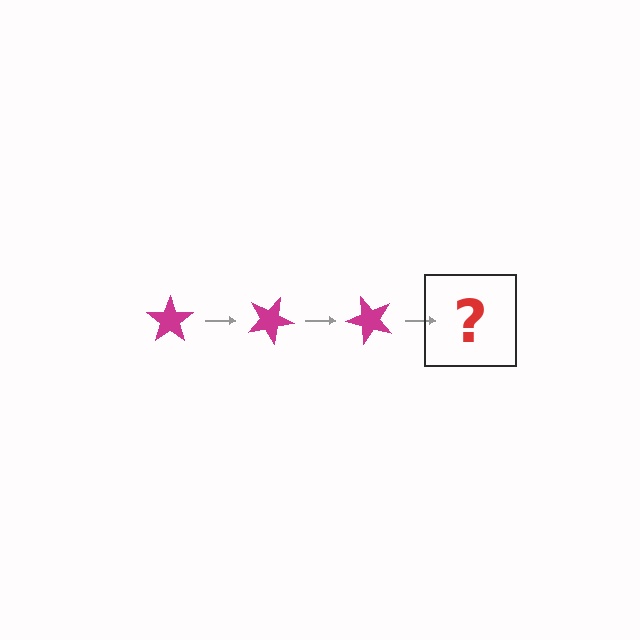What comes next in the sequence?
The next element should be a magenta star rotated 75 degrees.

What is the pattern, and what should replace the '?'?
The pattern is that the star rotates 25 degrees each step. The '?' should be a magenta star rotated 75 degrees.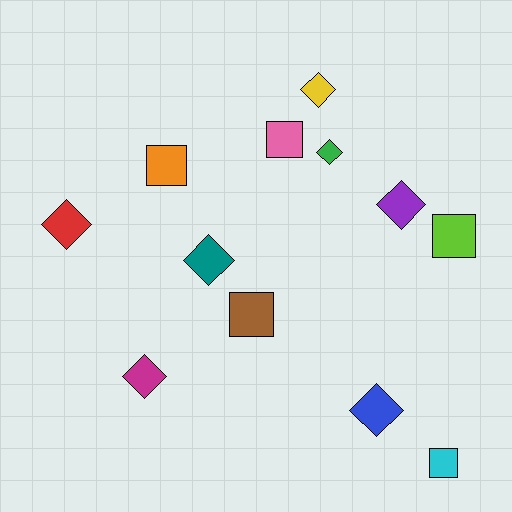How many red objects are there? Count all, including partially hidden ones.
There is 1 red object.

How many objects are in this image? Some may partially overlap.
There are 12 objects.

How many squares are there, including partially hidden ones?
There are 5 squares.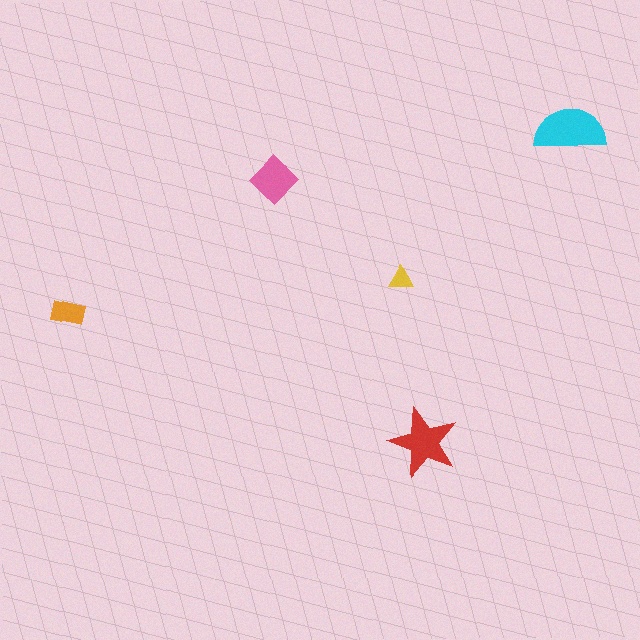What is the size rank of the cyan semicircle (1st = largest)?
1st.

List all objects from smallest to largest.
The yellow triangle, the orange rectangle, the pink diamond, the red star, the cyan semicircle.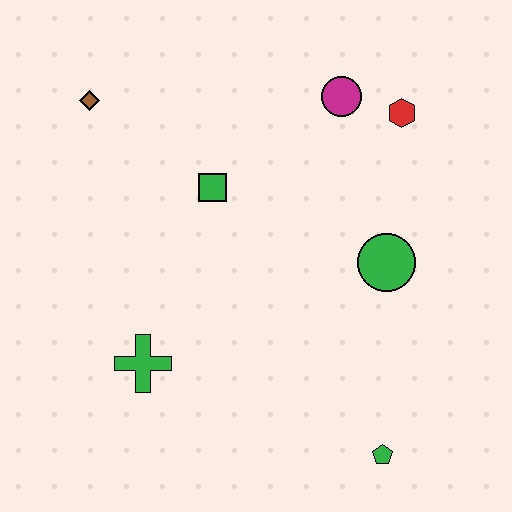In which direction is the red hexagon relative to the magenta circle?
The red hexagon is to the right of the magenta circle.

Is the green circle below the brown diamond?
Yes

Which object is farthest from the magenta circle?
The green pentagon is farthest from the magenta circle.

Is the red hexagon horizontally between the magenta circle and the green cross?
No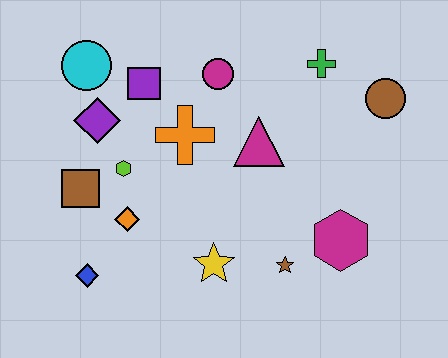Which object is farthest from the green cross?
The blue diamond is farthest from the green cross.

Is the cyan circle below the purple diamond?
No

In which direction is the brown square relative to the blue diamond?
The brown square is above the blue diamond.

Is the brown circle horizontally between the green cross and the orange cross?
No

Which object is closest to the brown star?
The magenta hexagon is closest to the brown star.